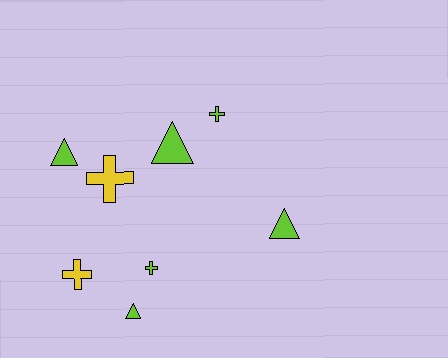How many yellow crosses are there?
There are 2 yellow crosses.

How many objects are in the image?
There are 8 objects.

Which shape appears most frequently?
Cross, with 4 objects.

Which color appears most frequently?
Lime, with 6 objects.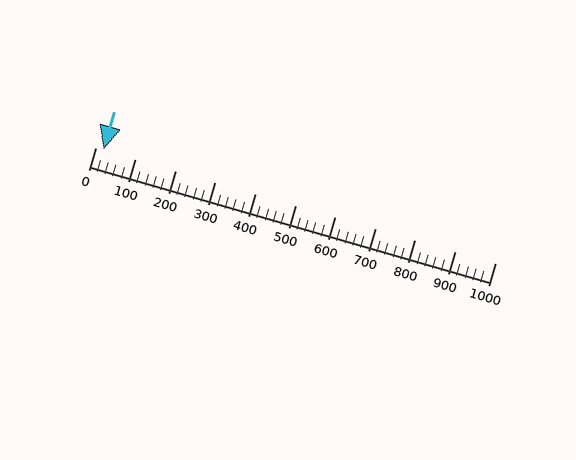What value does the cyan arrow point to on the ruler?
The cyan arrow points to approximately 20.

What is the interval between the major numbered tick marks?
The major tick marks are spaced 100 units apart.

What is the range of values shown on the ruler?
The ruler shows values from 0 to 1000.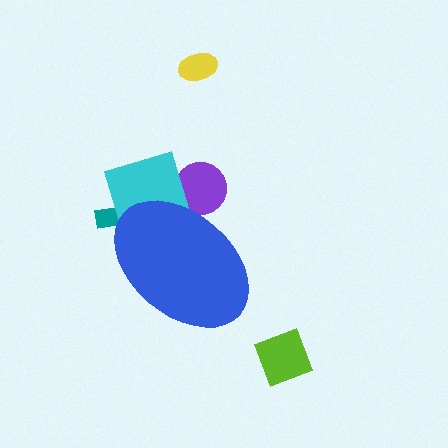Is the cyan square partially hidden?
Yes, the cyan square is partially hidden behind the blue ellipse.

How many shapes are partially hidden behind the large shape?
3 shapes are partially hidden.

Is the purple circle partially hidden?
Yes, the purple circle is partially hidden behind the blue ellipse.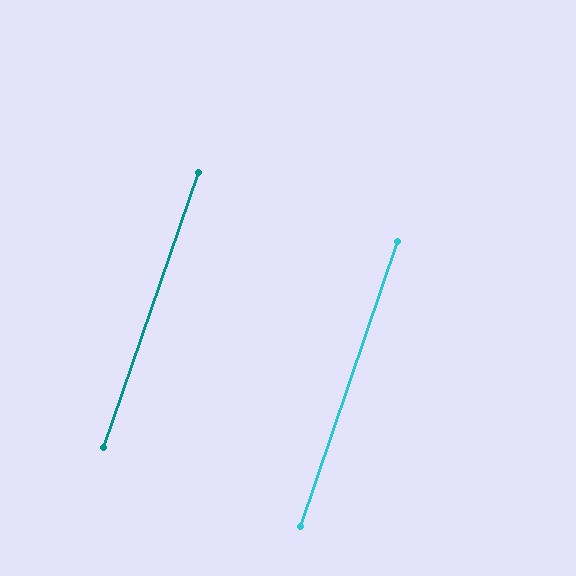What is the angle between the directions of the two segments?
Approximately 0 degrees.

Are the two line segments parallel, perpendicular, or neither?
Parallel — their directions differ by only 0.1°.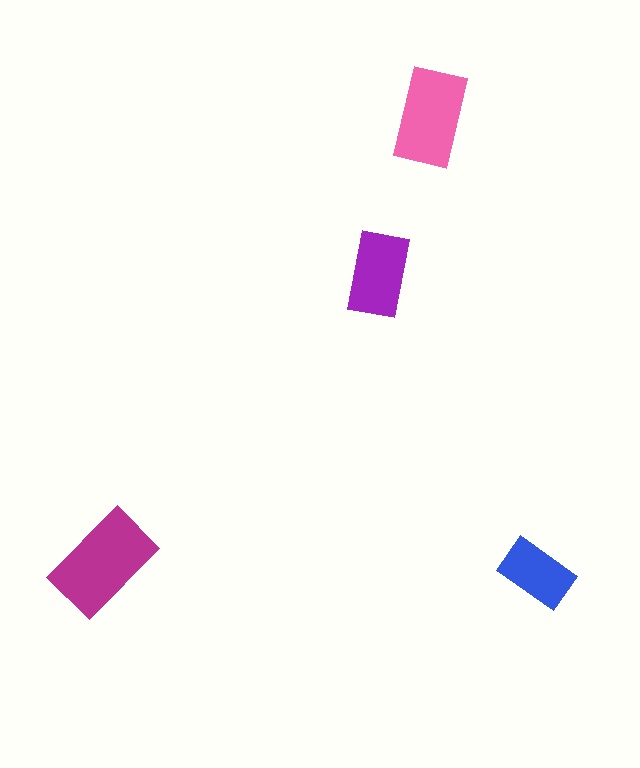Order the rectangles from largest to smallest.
the magenta one, the pink one, the purple one, the blue one.